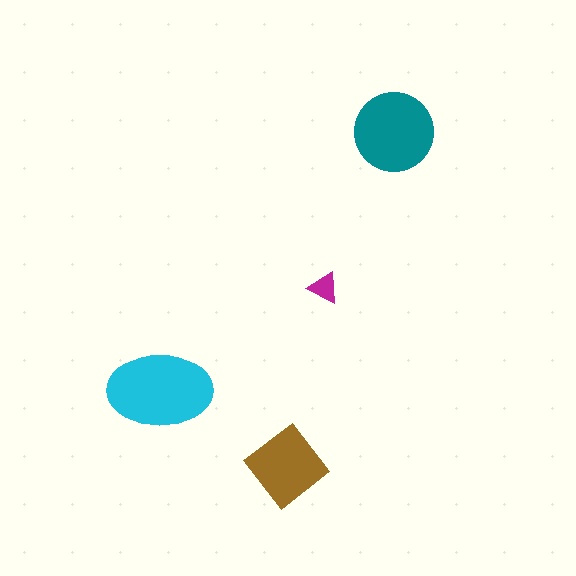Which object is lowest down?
The brown diamond is bottommost.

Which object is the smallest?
The magenta triangle.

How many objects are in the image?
There are 4 objects in the image.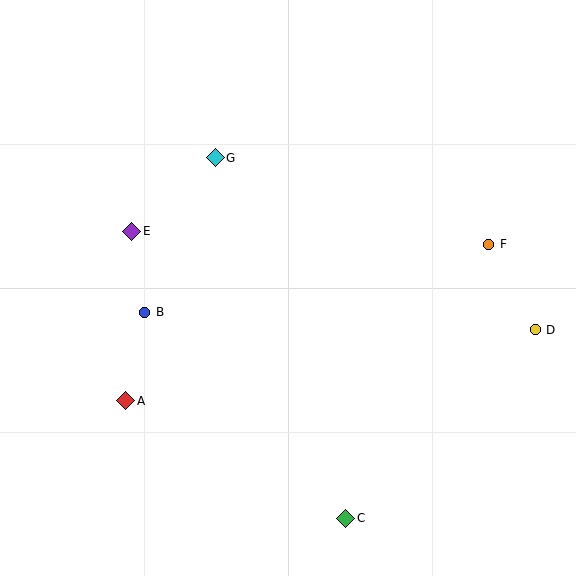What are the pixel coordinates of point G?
Point G is at (215, 158).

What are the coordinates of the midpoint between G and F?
The midpoint between G and F is at (352, 201).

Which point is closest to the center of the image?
Point B at (145, 312) is closest to the center.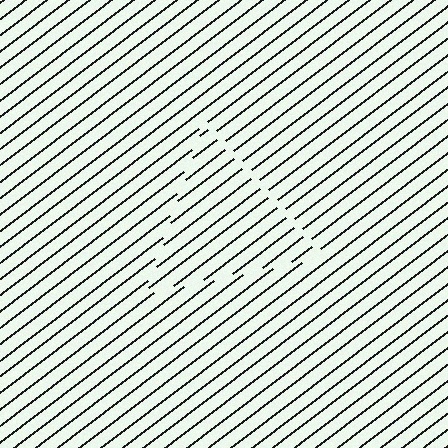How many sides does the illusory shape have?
3 sides — the line-ends trace a triangle.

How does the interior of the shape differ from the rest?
The interior of the shape contains the same grating, shifted by half a period — the contour is defined by the phase discontinuity where line-ends from the inner and outer gratings abut.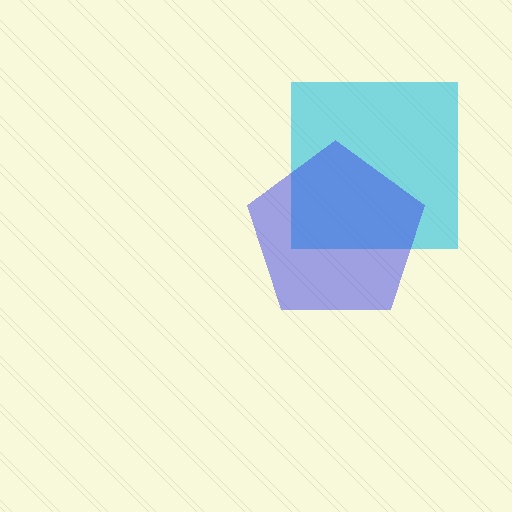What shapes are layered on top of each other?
The layered shapes are: a cyan square, a blue pentagon.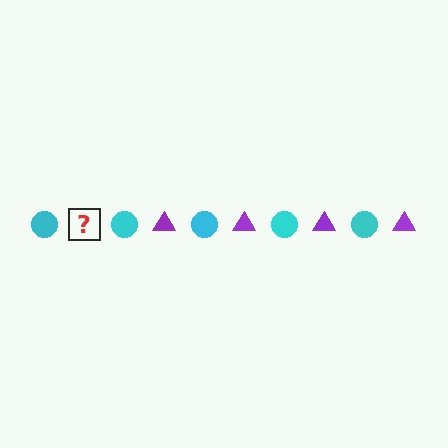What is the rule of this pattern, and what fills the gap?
The rule is that the pattern alternates between cyan circle and purple triangle. The gap should be filled with a purple triangle.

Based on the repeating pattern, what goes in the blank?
The blank should be a purple triangle.